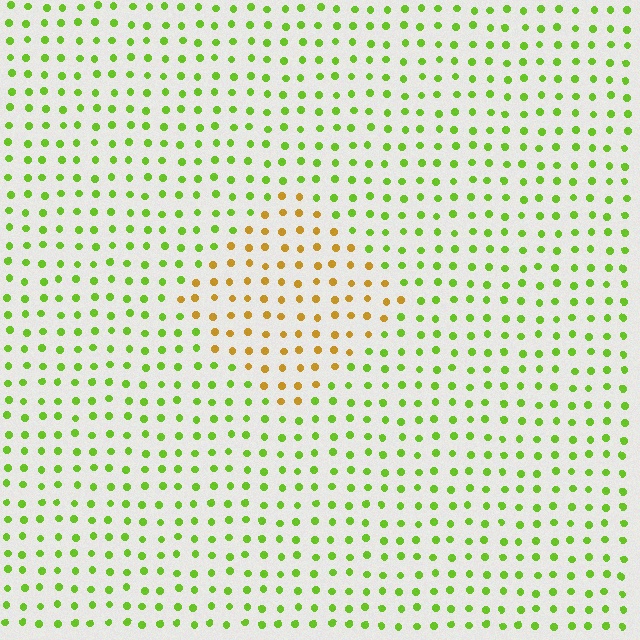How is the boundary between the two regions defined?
The boundary is defined purely by a slight shift in hue (about 53 degrees). Spacing, size, and orientation are identical on both sides.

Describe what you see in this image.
The image is filled with small lime elements in a uniform arrangement. A diamond-shaped region is visible where the elements are tinted to a slightly different hue, forming a subtle color boundary.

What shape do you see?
I see a diamond.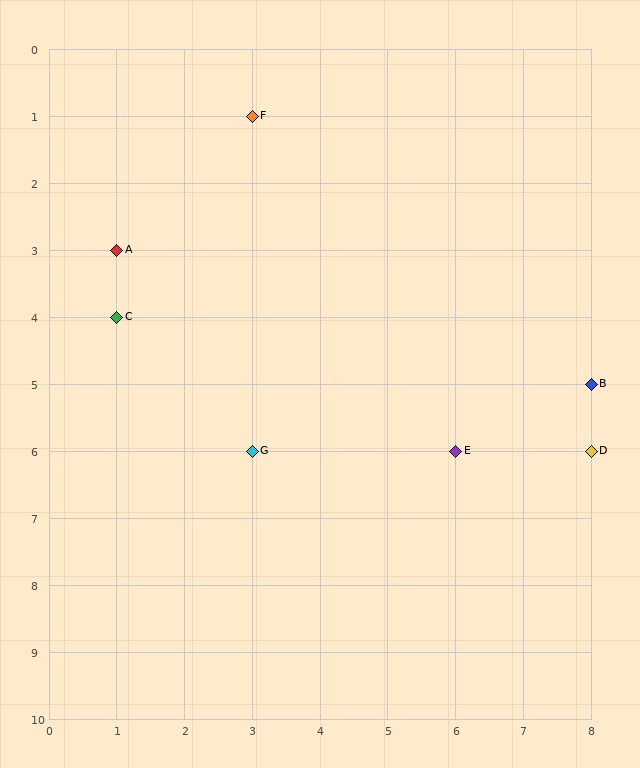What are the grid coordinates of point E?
Point E is at grid coordinates (6, 6).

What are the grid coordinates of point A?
Point A is at grid coordinates (1, 3).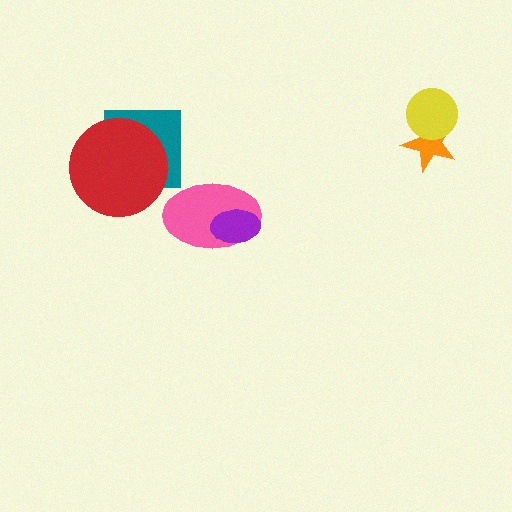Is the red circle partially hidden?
No, no other shape covers it.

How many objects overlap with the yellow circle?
1 object overlaps with the yellow circle.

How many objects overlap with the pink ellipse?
1 object overlaps with the pink ellipse.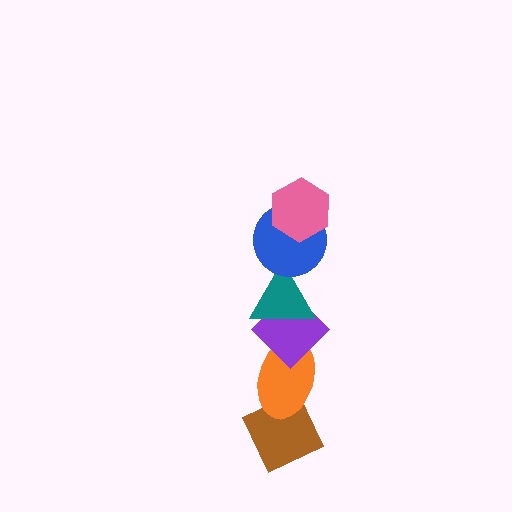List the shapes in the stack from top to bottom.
From top to bottom: the pink hexagon, the blue circle, the teal triangle, the purple diamond, the orange ellipse, the brown diamond.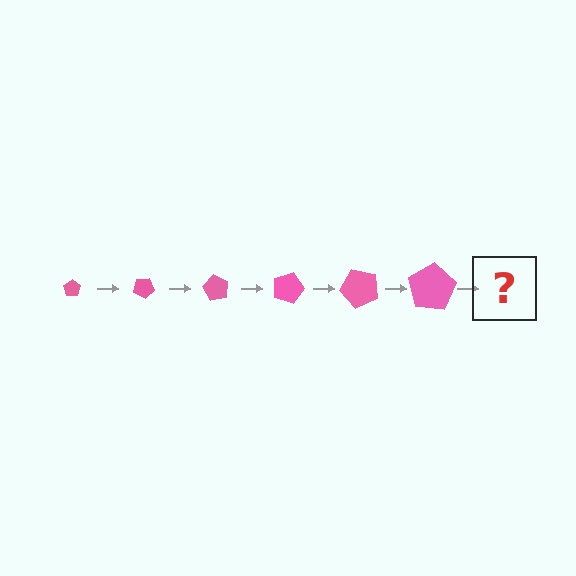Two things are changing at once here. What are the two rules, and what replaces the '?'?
The two rules are that the pentagon grows larger each step and it rotates 30 degrees each step. The '?' should be a pentagon, larger than the previous one and rotated 180 degrees from the start.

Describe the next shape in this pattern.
It should be a pentagon, larger than the previous one and rotated 180 degrees from the start.